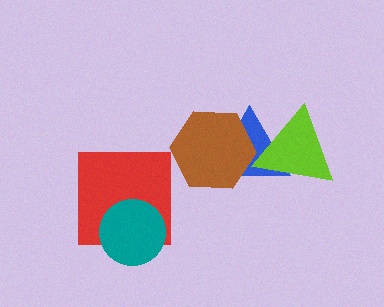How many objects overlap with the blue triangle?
2 objects overlap with the blue triangle.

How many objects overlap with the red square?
1 object overlaps with the red square.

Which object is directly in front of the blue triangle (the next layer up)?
The lime triangle is directly in front of the blue triangle.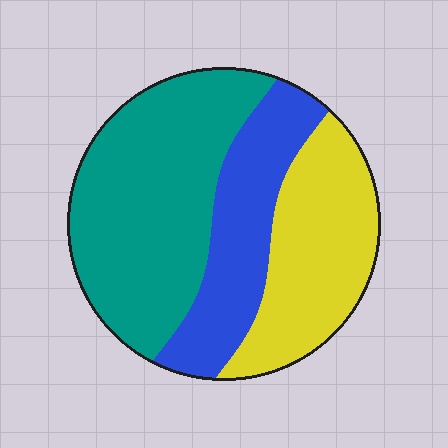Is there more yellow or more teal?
Teal.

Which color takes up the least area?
Blue, at roughly 25%.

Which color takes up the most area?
Teal, at roughly 45%.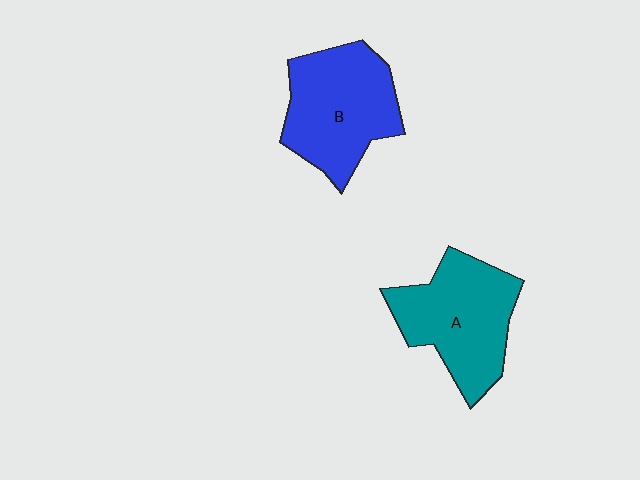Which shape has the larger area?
Shape B (blue).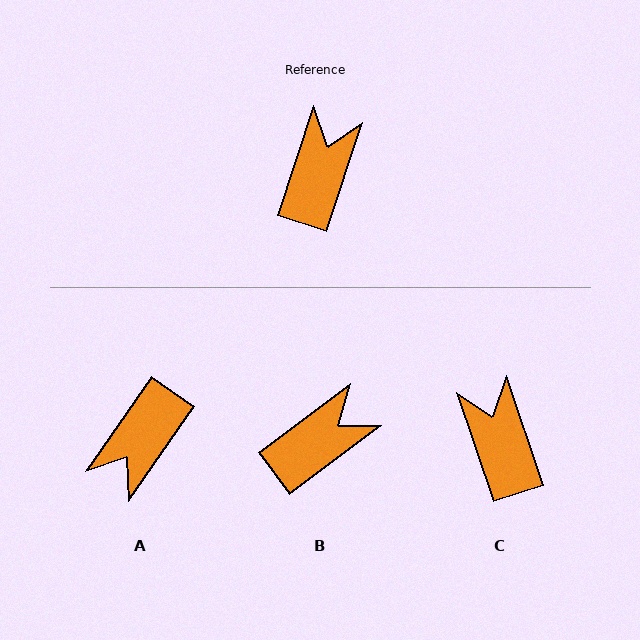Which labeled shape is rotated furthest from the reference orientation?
A, about 164 degrees away.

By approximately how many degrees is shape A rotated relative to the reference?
Approximately 164 degrees counter-clockwise.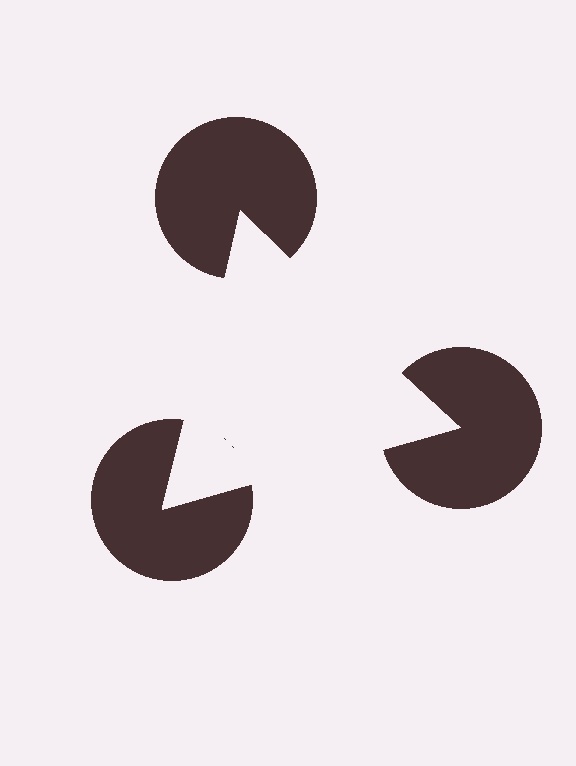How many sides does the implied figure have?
3 sides.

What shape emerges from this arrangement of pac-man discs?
An illusory triangle — its edges are inferred from the aligned wedge cuts in the pac-man discs, not physically drawn.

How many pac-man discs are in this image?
There are 3 — one at each vertex of the illusory triangle.